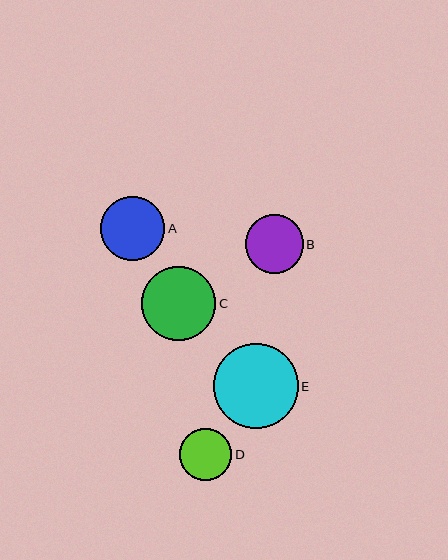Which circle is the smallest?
Circle D is the smallest with a size of approximately 52 pixels.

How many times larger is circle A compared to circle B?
Circle A is approximately 1.1 times the size of circle B.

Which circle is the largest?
Circle E is the largest with a size of approximately 85 pixels.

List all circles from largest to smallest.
From largest to smallest: E, C, A, B, D.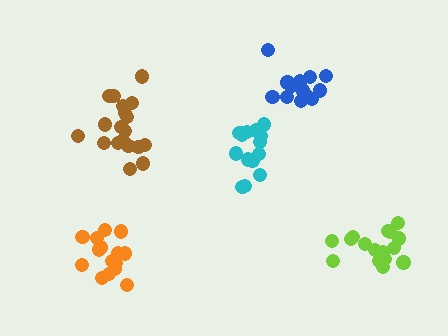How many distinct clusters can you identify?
There are 5 distinct clusters.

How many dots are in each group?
Group 1: 14 dots, Group 2: 15 dots, Group 3: 19 dots, Group 4: 15 dots, Group 5: 16 dots (79 total).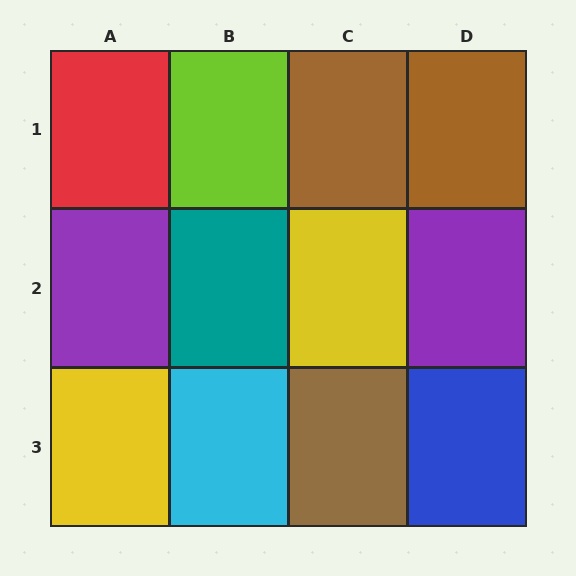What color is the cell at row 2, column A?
Purple.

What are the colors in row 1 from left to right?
Red, lime, brown, brown.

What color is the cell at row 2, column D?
Purple.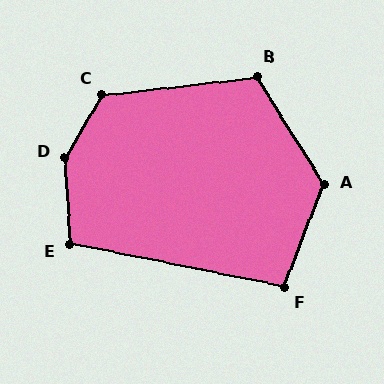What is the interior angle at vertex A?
Approximately 127 degrees (obtuse).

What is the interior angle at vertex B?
Approximately 115 degrees (obtuse).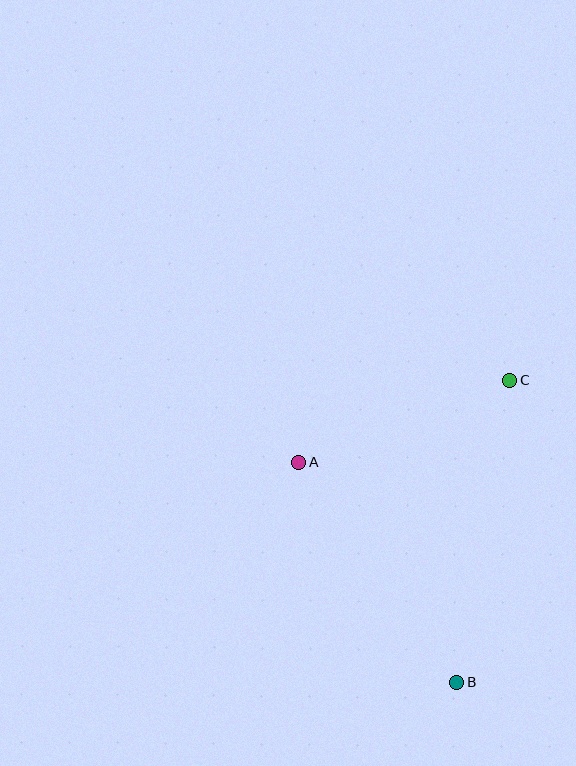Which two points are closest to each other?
Points A and C are closest to each other.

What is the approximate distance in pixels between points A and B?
The distance between A and B is approximately 270 pixels.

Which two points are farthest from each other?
Points B and C are farthest from each other.